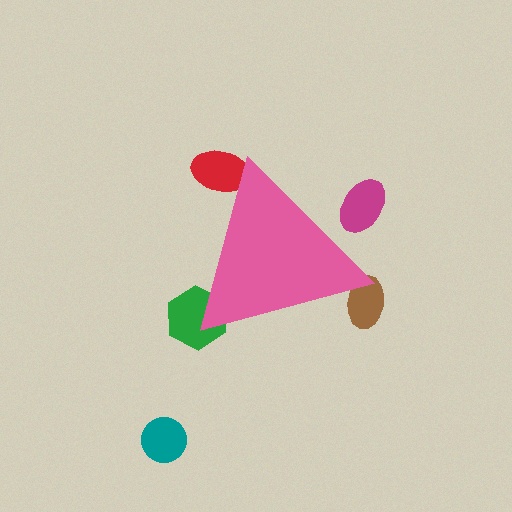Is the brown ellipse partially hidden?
Yes, the brown ellipse is partially hidden behind the pink triangle.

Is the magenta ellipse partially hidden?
Yes, the magenta ellipse is partially hidden behind the pink triangle.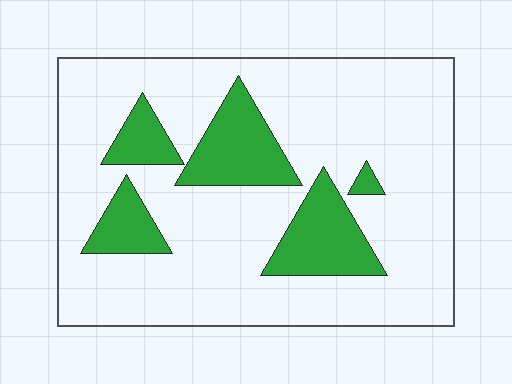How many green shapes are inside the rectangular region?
5.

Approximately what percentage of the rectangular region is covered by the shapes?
Approximately 20%.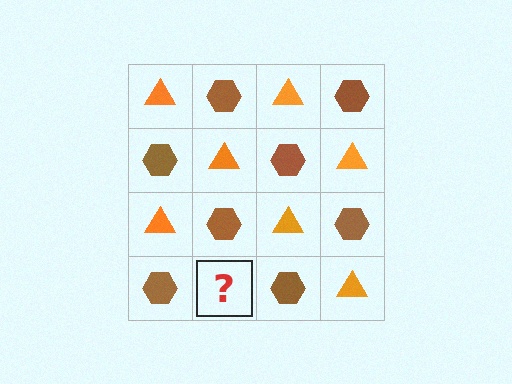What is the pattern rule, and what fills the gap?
The rule is that it alternates orange triangle and brown hexagon in a checkerboard pattern. The gap should be filled with an orange triangle.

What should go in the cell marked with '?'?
The missing cell should contain an orange triangle.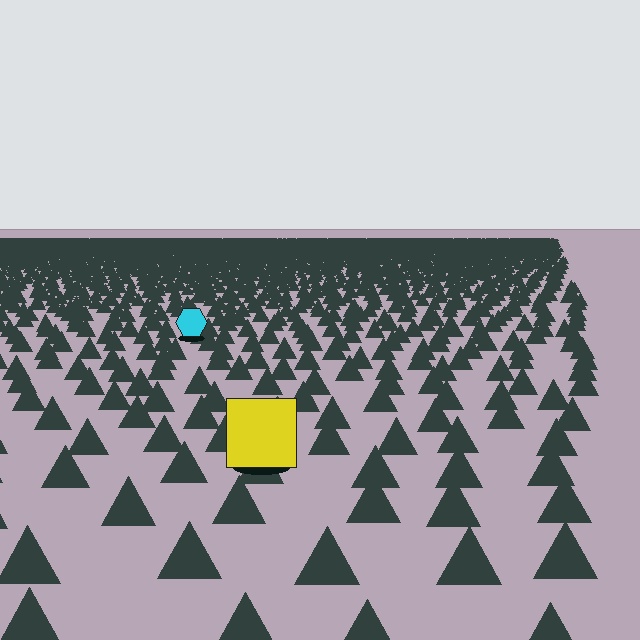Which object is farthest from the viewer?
The cyan hexagon is farthest from the viewer. It appears smaller and the ground texture around it is denser.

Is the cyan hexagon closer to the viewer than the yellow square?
No. The yellow square is closer — you can tell from the texture gradient: the ground texture is coarser near it.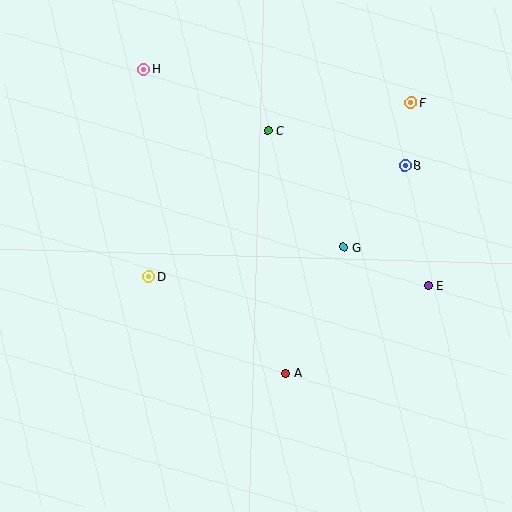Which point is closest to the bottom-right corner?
Point E is closest to the bottom-right corner.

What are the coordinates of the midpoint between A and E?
The midpoint between A and E is at (357, 329).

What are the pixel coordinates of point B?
Point B is at (405, 165).